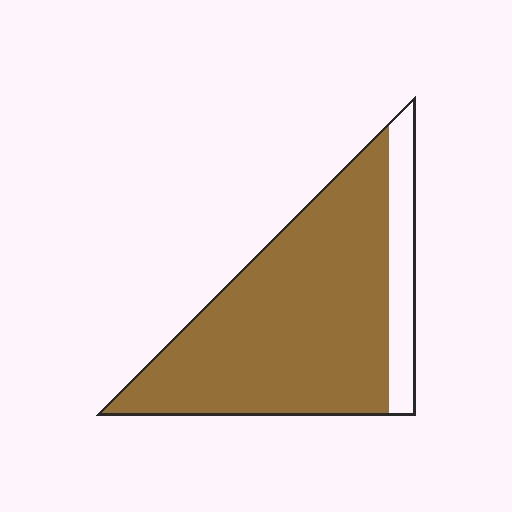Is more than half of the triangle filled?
Yes.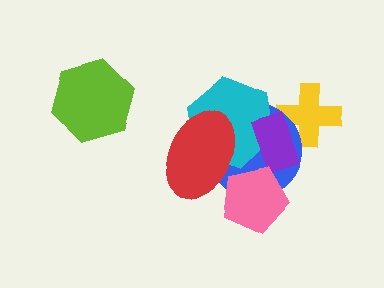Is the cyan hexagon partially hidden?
Yes, it is partially covered by another shape.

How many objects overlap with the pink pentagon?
2 objects overlap with the pink pentagon.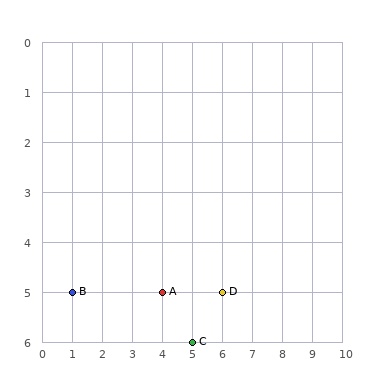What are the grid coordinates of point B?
Point B is at grid coordinates (1, 5).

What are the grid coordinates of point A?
Point A is at grid coordinates (4, 5).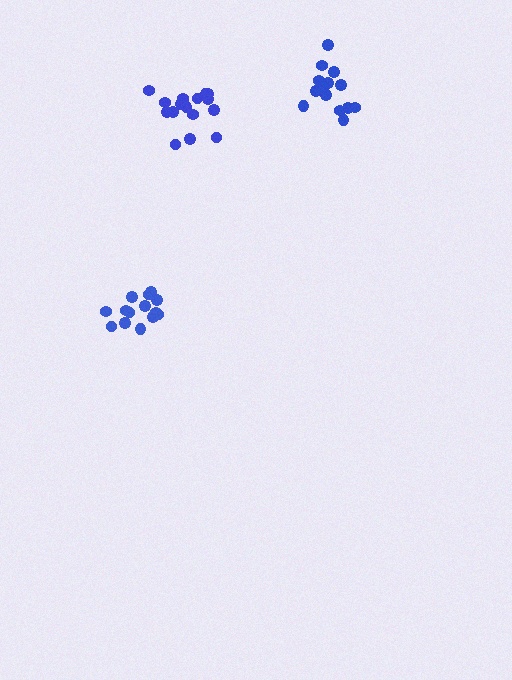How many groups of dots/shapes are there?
There are 3 groups.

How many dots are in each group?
Group 1: 14 dots, Group 2: 16 dots, Group 3: 14 dots (44 total).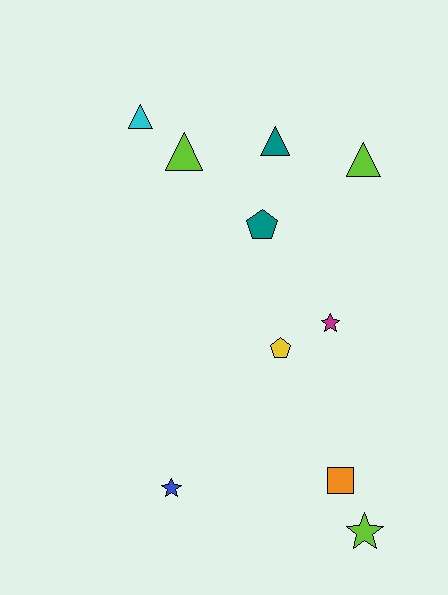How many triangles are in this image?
There are 4 triangles.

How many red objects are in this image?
There are no red objects.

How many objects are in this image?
There are 10 objects.